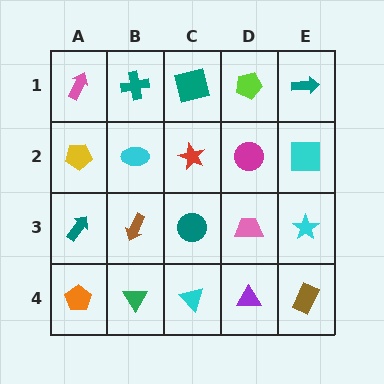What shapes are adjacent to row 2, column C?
A teal square (row 1, column C), a teal circle (row 3, column C), a cyan ellipse (row 2, column B), a magenta circle (row 2, column D).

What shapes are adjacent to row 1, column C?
A red star (row 2, column C), a teal cross (row 1, column B), a lime pentagon (row 1, column D).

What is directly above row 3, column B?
A cyan ellipse.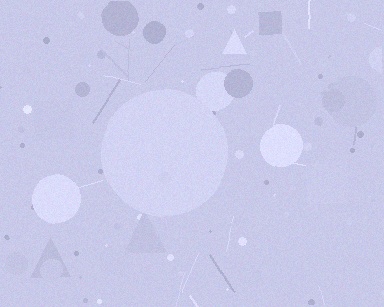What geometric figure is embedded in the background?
A circle is embedded in the background.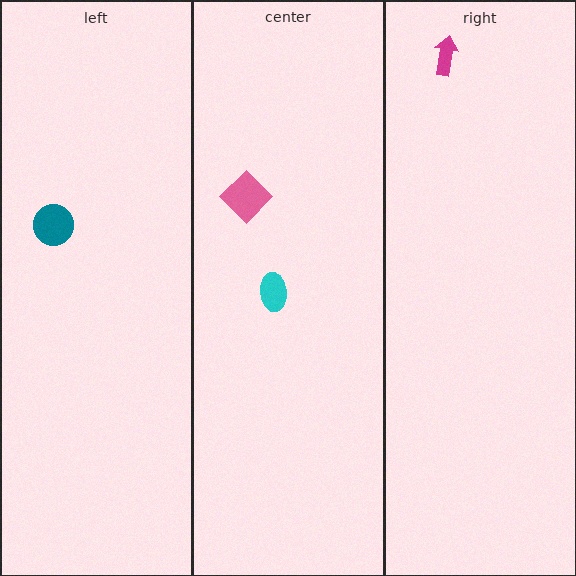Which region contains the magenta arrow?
The right region.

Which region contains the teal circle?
The left region.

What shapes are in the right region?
The magenta arrow.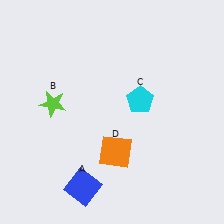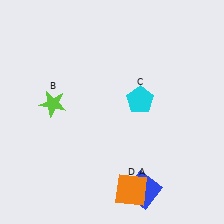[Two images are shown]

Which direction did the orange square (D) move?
The orange square (D) moved down.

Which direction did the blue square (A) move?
The blue square (A) moved right.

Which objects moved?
The objects that moved are: the blue square (A), the orange square (D).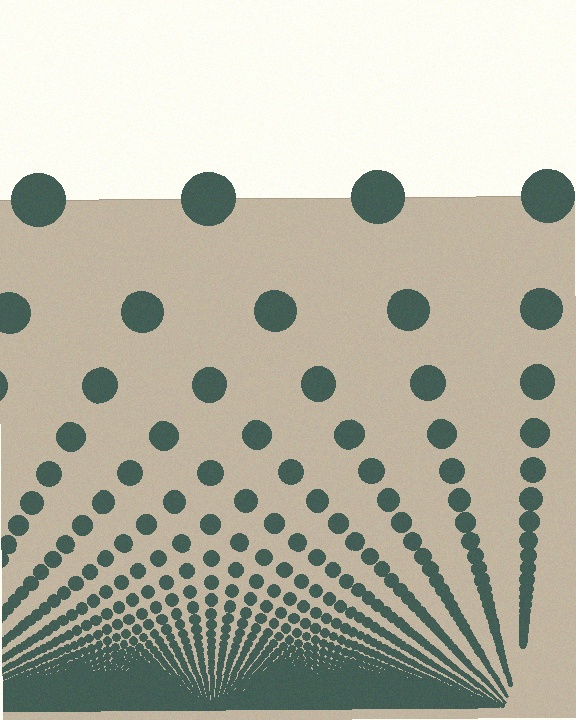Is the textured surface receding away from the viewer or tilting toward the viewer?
The surface appears to tilt toward the viewer. Texture elements get larger and sparser toward the top.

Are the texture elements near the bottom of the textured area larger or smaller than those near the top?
Smaller. The gradient is inverted — elements near the bottom are smaller and denser.